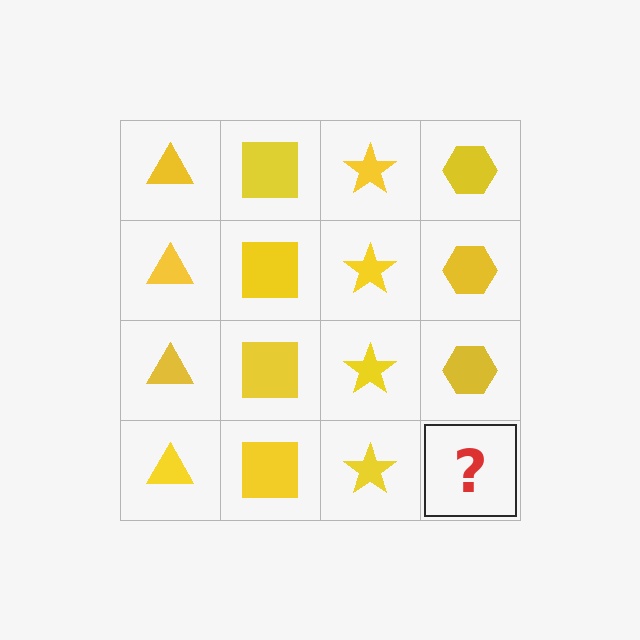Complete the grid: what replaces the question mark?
The question mark should be replaced with a yellow hexagon.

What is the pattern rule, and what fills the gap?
The rule is that each column has a consistent shape. The gap should be filled with a yellow hexagon.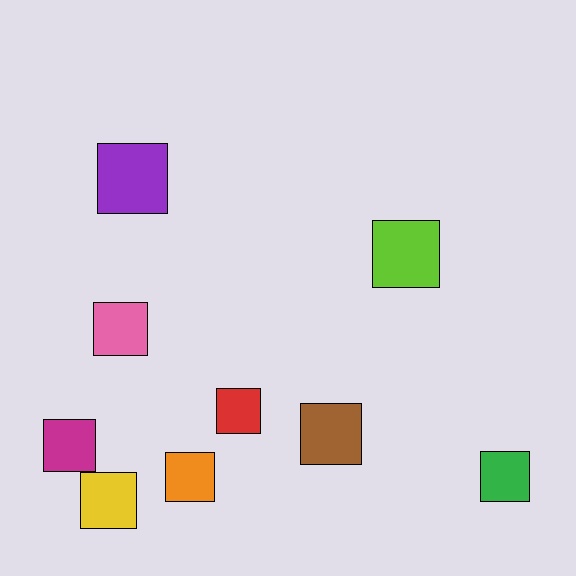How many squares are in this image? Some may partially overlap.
There are 9 squares.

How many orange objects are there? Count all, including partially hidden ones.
There is 1 orange object.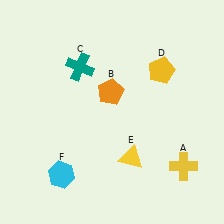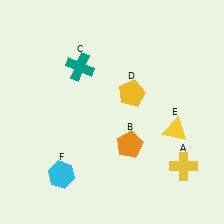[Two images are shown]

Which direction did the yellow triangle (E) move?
The yellow triangle (E) moved right.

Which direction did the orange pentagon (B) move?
The orange pentagon (B) moved down.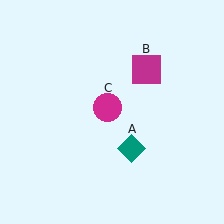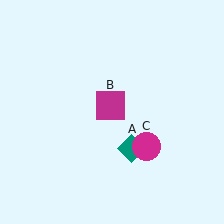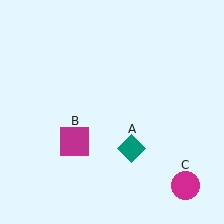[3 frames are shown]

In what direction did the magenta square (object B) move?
The magenta square (object B) moved down and to the left.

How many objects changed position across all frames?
2 objects changed position: magenta square (object B), magenta circle (object C).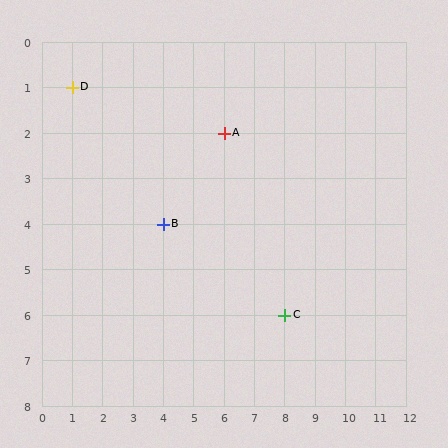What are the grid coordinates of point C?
Point C is at grid coordinates (8, 6).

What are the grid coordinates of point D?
Point D is at grid coordinates (1, 1).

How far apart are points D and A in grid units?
Points D and A are 5 columns and 1 row apart (about 5.1 grid units diagonally).